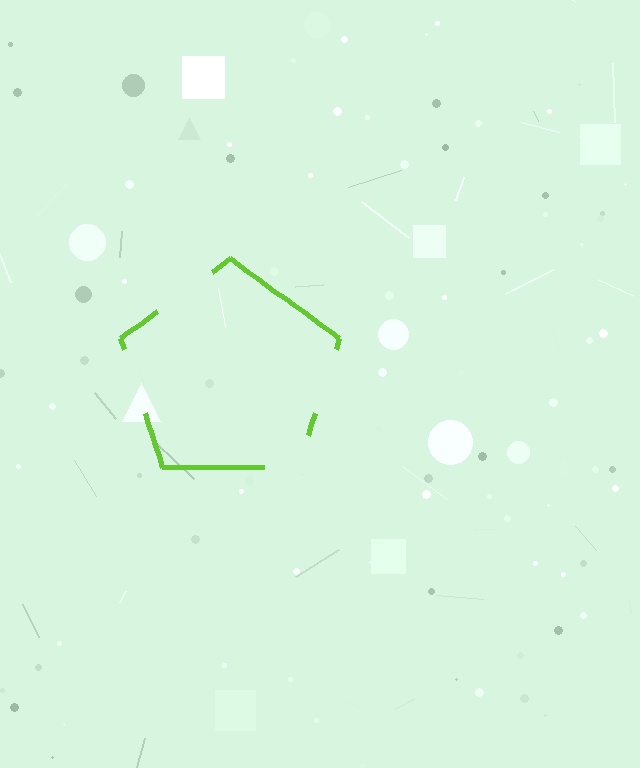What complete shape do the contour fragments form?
The contour fragments form a pentagon.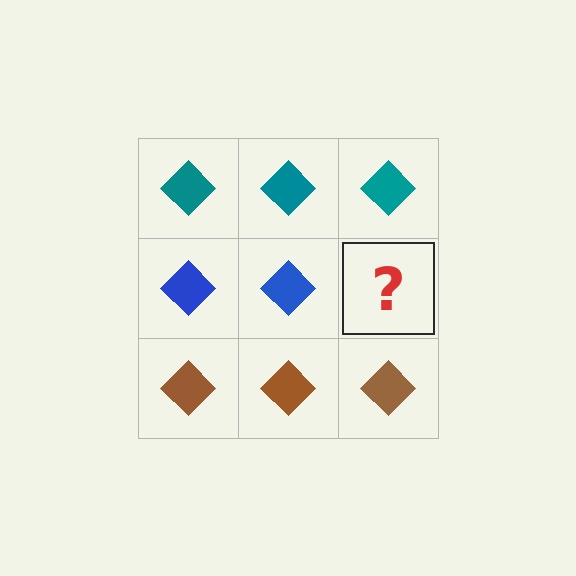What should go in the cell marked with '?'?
The missing cell should contain a blue diamond.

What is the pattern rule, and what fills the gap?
The rule is that each row has a consistent color. The gap should be filled with a blue diamond.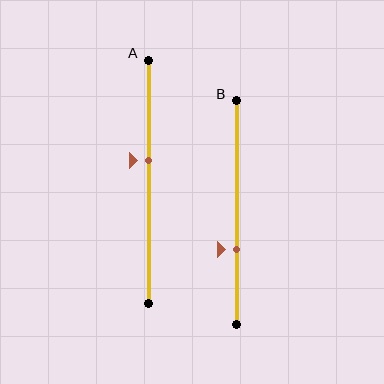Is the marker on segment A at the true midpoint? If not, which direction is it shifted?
No, the marker on segment A is shifted upward by about 9% of the segment length.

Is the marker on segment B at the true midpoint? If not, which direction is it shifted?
No, the marker on segment B is shifted downward by about 17% of the segment length.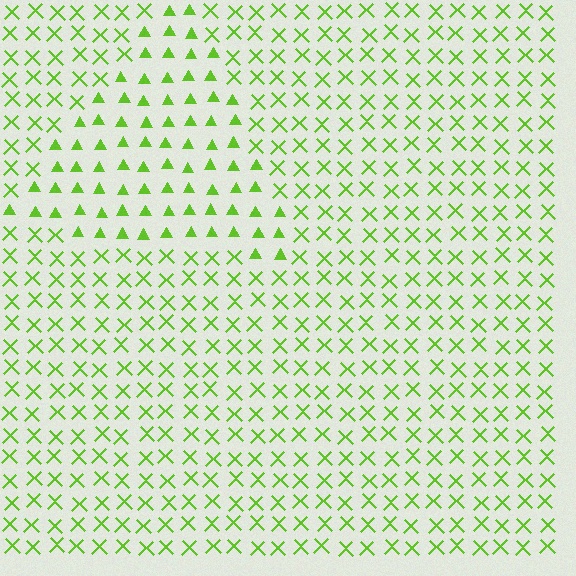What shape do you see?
I see a triangle.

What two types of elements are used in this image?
The image uses triangles inside the triangle region and X marks outside it.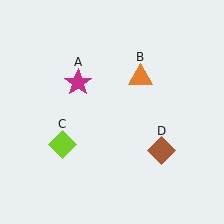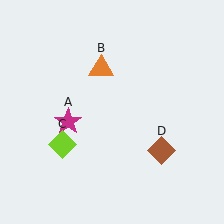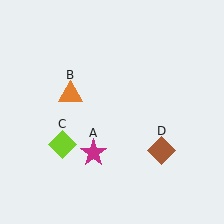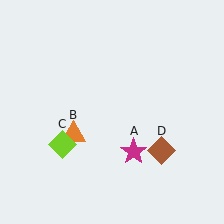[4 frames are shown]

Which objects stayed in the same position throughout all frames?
Lime diamond (object C) and brown diamond (object D) remained stationary.